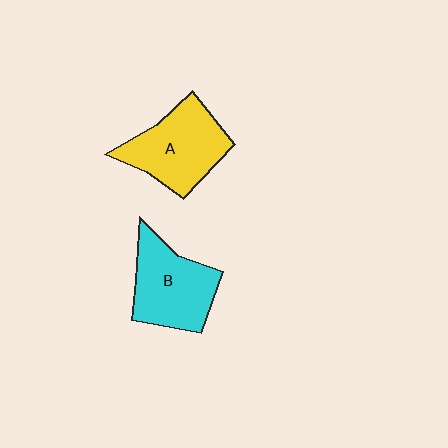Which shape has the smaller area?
Shape B (cyan).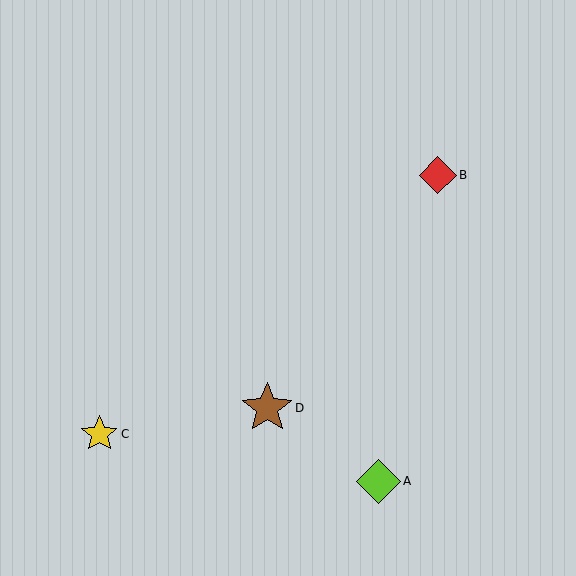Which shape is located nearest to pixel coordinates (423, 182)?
The red diamond (labeled B) at (438, 175) is nearest to that location.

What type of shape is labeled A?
Shape A is a lime diamond.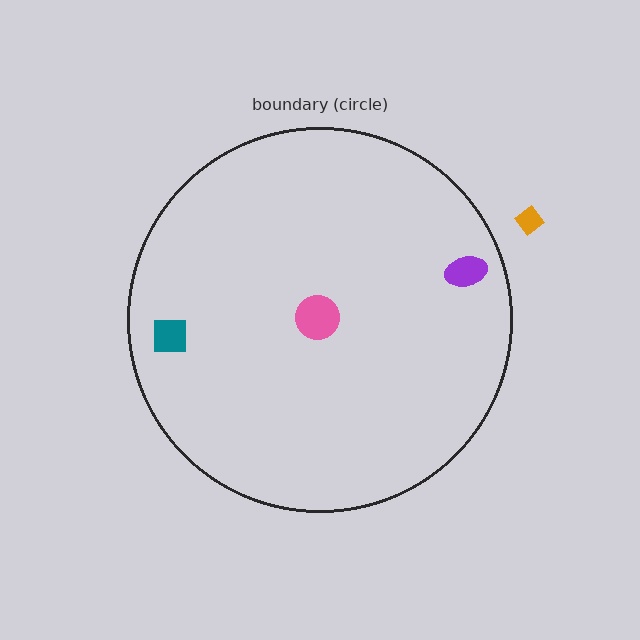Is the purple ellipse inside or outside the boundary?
Inside.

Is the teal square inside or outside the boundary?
Inside.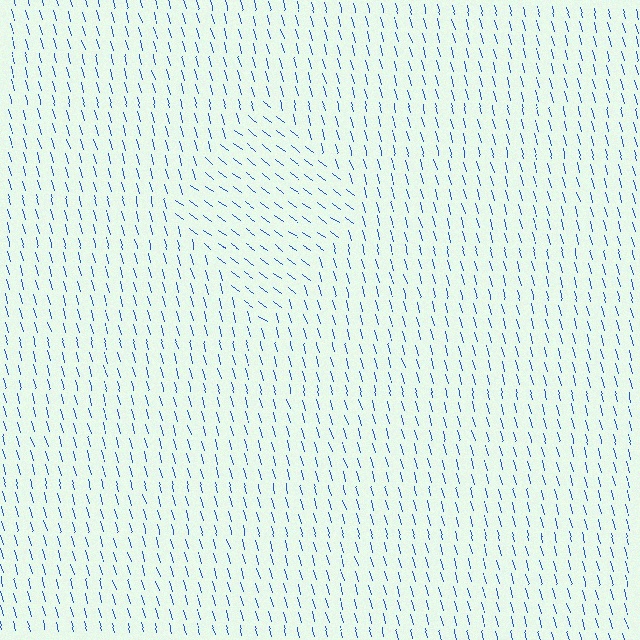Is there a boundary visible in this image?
Yes, there is a texture boundary formed by a change in line orientation.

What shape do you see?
I see a diamond.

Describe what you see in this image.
The image is filled with small blue line segments. A diamond region in the image has lines oriented differently from the surrounding lines, creating a visible texture boundary.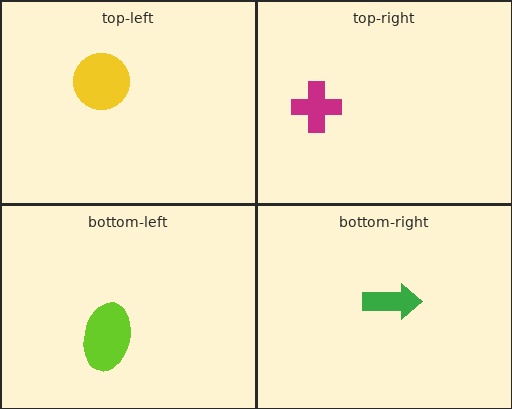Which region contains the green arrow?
The bottom-right region.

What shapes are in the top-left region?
The yellow circle.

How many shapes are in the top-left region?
1.